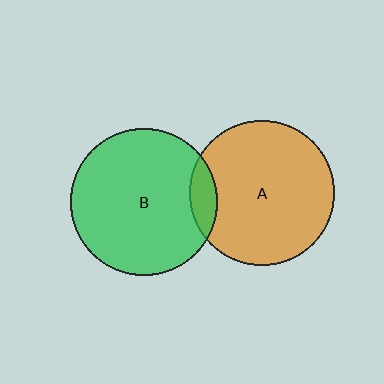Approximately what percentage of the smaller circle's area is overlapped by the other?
Approximately 10%.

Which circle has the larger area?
Circle B (green).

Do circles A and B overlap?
Yes.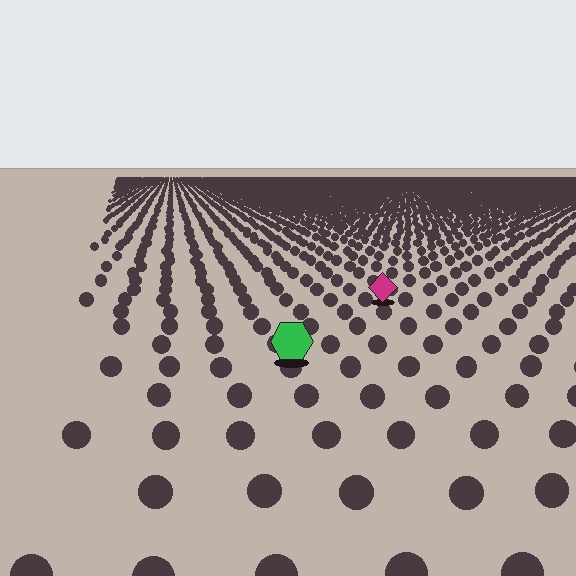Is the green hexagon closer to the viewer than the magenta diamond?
Yes. The green hexagon is closer — you can tell from the texture gradient: the ground texture is coarser near it.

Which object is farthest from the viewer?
The magenta diamond is farthest from the viewer. It appears smaller and the ground texture around it is denser.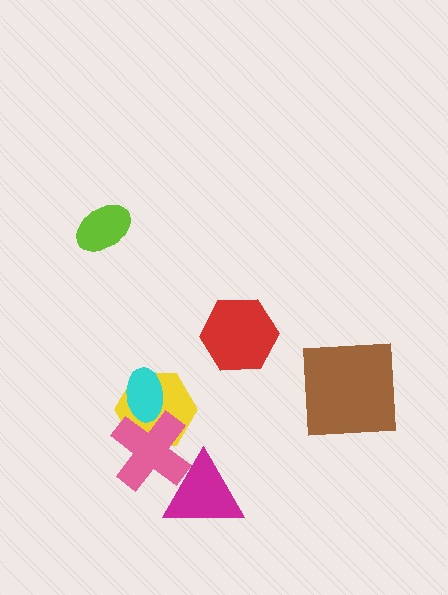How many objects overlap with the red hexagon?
0 objects overlap with the red hexagon.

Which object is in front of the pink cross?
The magenta triangle is in front of the pink cross.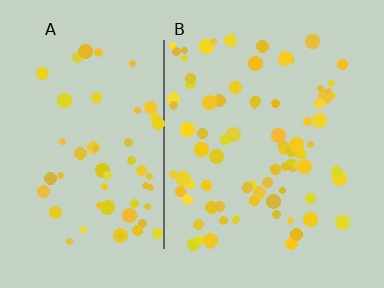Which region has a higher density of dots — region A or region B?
B (the right).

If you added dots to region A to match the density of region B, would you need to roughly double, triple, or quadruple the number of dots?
Approximately double.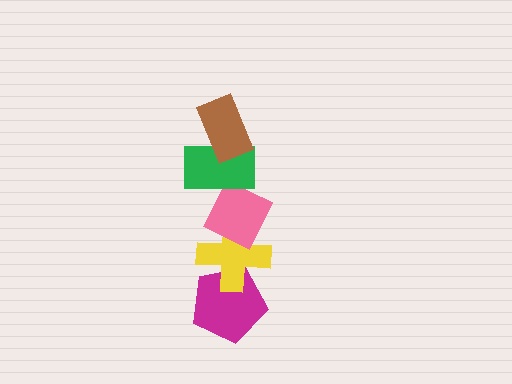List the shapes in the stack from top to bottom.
From top to bottom: the brown rectangle, the green rectangle, the pink diamond, the yellow cross, the magenta pentagon.